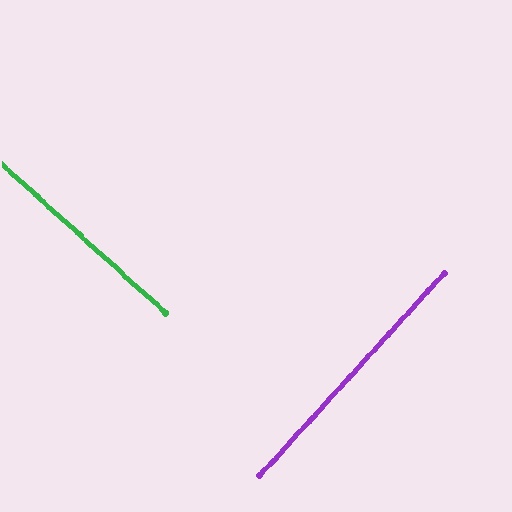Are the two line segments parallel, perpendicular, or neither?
Perpendicular — they meet at approximately 90°.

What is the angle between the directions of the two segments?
Approximately 90 degrees.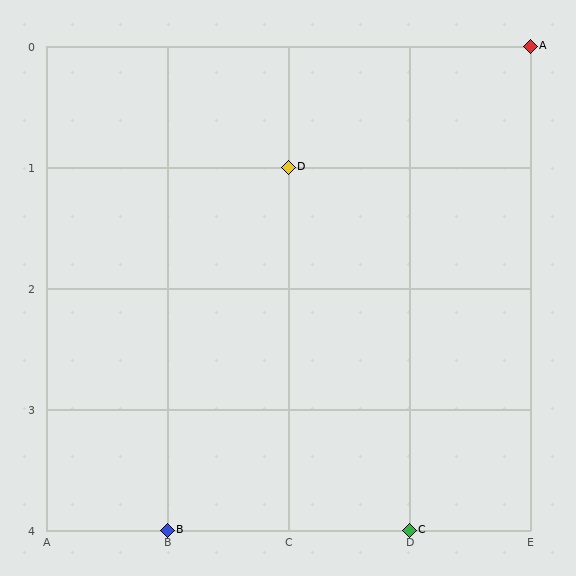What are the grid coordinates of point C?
Point C is at grid coordinates (D, 4).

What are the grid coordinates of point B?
Point B is at grid coordinates (B, 4).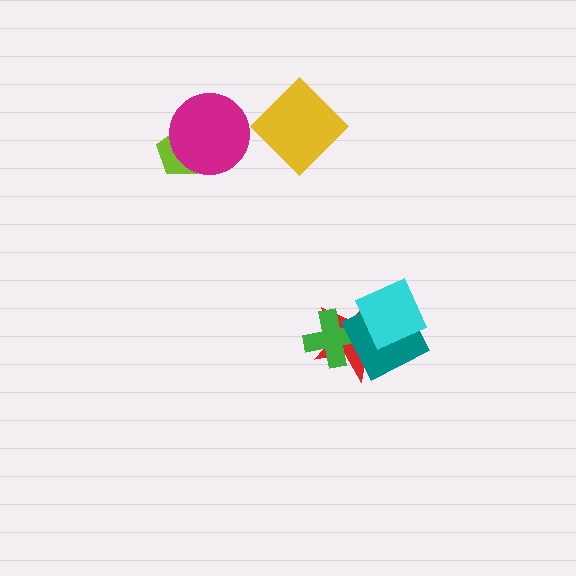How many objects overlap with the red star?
3 objects overlap with the red star.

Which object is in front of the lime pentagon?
The magenta circle is in front of the lime pentagon.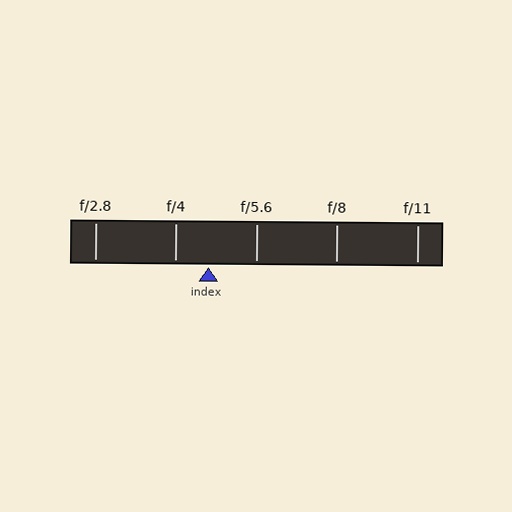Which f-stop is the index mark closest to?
The index mark is closest to f/4.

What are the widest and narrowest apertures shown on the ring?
The widest aperture shown is f/2.8 and the narrowest is f/11.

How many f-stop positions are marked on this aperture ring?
There are 5 f-stop positions marked.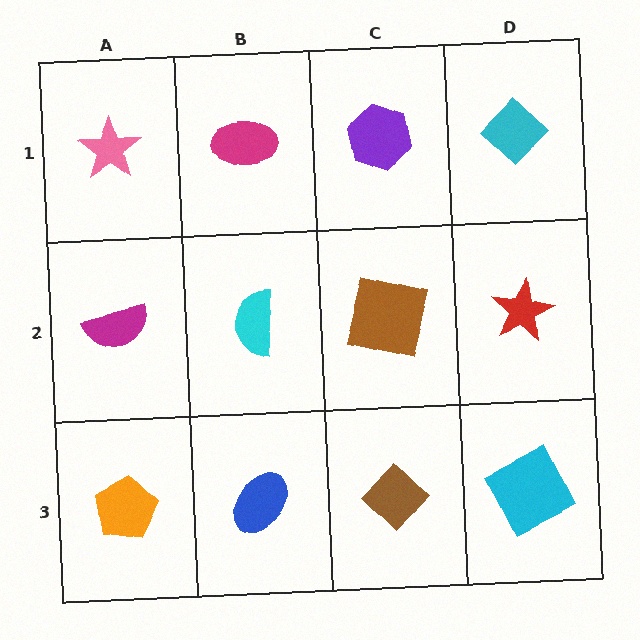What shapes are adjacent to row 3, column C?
A brown square (row 2, column C), a blue ellipse (row 3, column B), a cyan square (row 3, column D).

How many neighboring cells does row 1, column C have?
3.